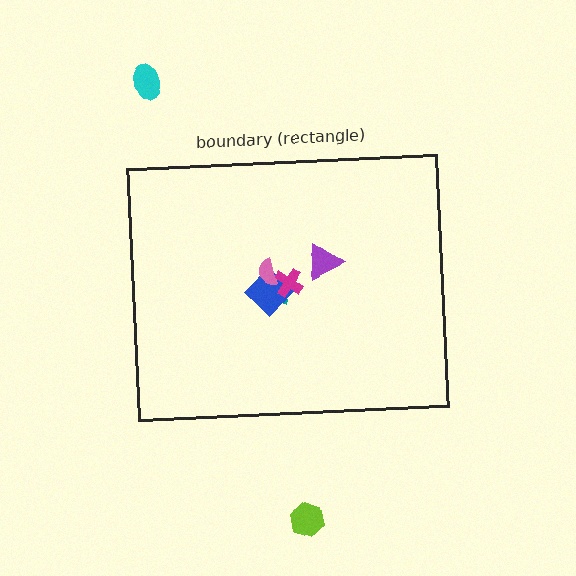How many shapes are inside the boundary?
5 inside, 2 outside.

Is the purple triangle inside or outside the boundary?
Inside.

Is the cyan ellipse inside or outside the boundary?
Outside.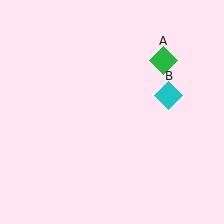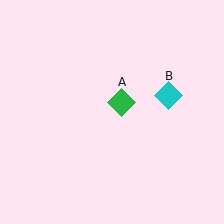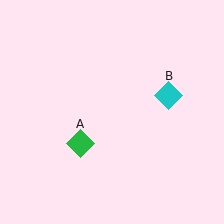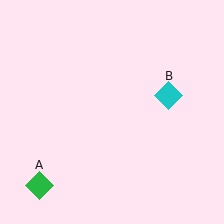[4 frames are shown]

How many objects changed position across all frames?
1 object changed position: green diamond (object A).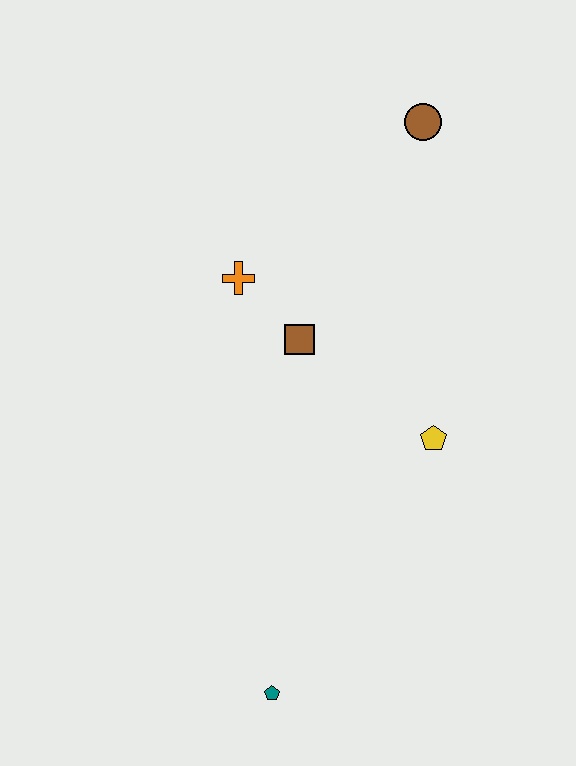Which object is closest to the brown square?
The orange cross is closest to the brown square.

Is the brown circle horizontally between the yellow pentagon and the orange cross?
Yes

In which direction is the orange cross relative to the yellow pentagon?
The orange cross is to the left of the yellow pentagon.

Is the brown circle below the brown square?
No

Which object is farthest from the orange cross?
The teal pentagon is farthest from the orange cross.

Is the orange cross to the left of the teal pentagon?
Yes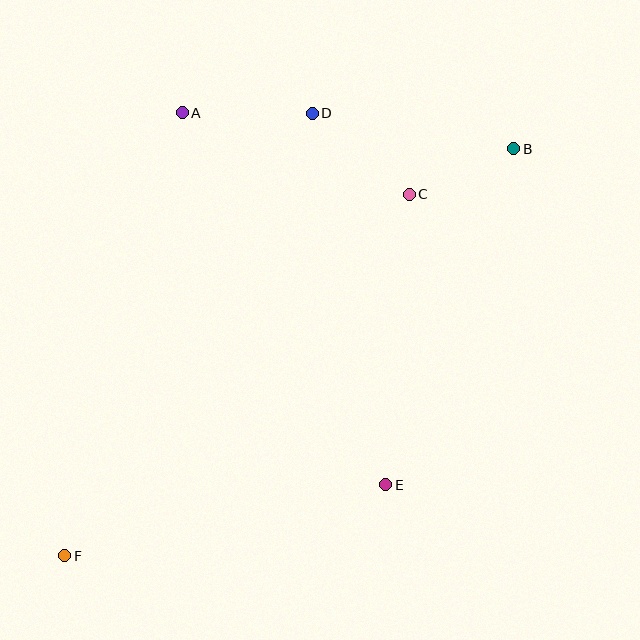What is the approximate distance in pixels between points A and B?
The distance between A and B is approximately 333 pixels.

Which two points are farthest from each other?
Points B and F are farthest from each other.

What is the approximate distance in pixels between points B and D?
The distance between B and D is approximately 204 pixels.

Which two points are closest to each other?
Points B and C are closest to each other.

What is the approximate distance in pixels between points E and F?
The distance between E and F is approximately 329 pixels.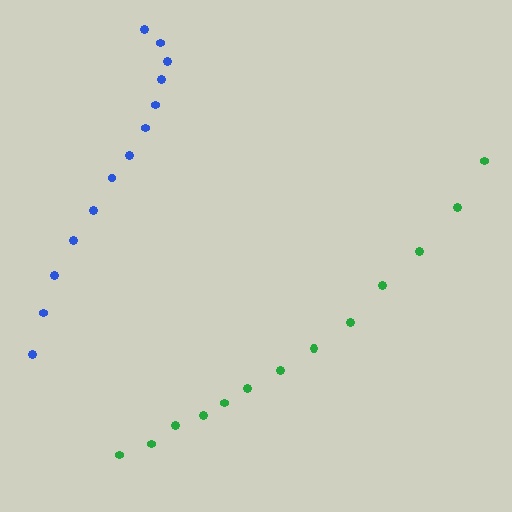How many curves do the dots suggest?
There are 2 distinct paths.